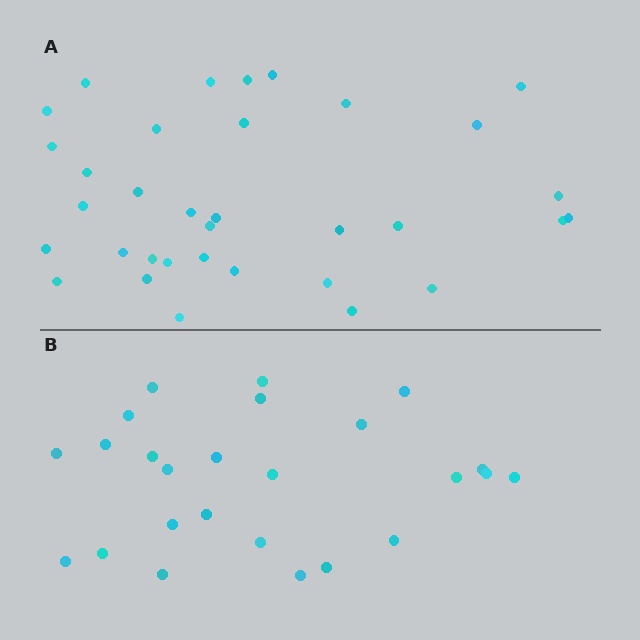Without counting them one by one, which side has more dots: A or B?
Region A (the top region) has more dots.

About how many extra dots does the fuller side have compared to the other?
Region A has roughly 8 or so more dots than region B.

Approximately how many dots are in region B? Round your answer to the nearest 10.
About 20 dots. (The exact count is 25, which rounds to 20.)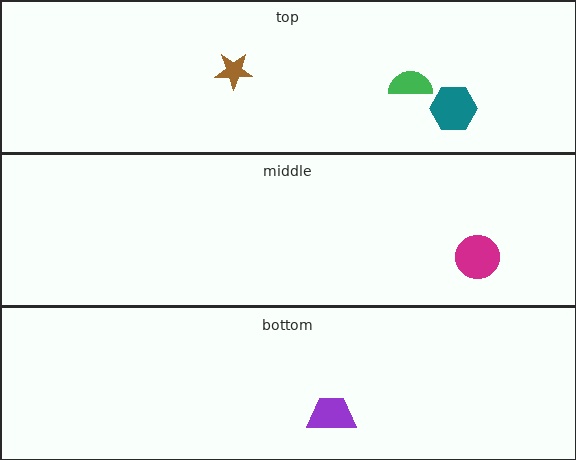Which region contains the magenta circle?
The middle region.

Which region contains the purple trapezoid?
The bottom region.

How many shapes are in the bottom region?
1.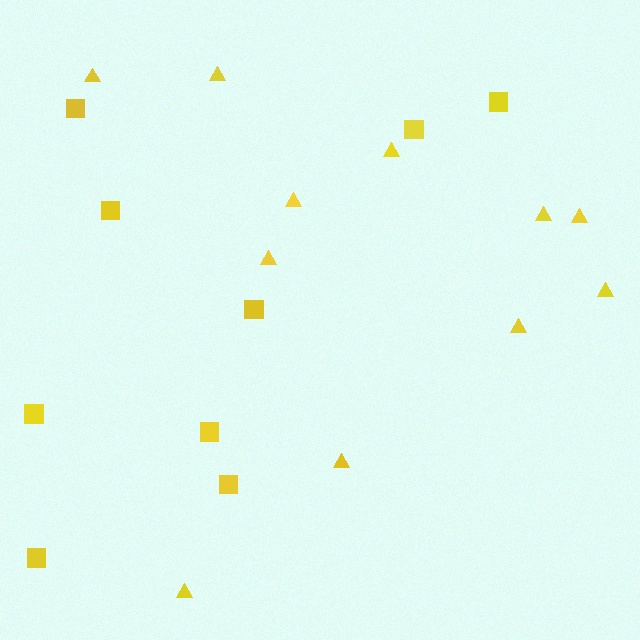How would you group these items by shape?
There are 2 groups: one group of triangles (11) and one group of squares (9).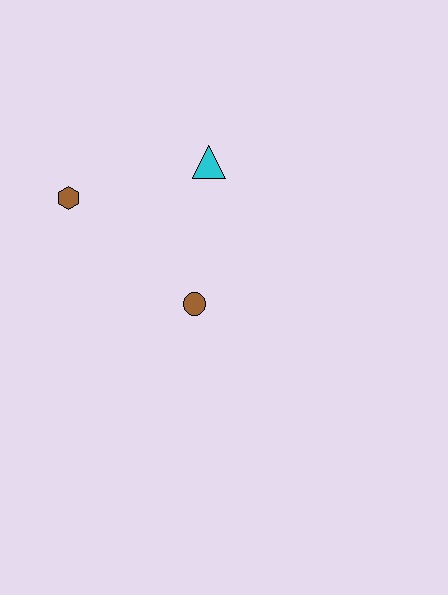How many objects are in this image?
There are 3 objects.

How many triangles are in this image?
There is 1 triangle.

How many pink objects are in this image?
There are no pink objects.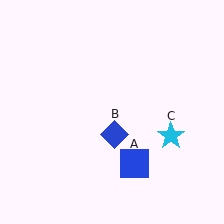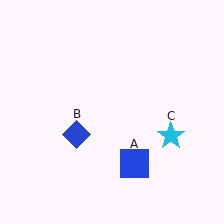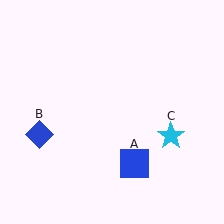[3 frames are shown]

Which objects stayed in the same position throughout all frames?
Blue square (object A) and cyan star (object C) remained stationary.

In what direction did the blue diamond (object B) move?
The blue diamond (object B) moved left.